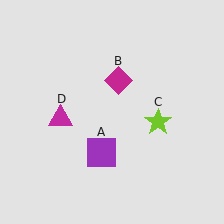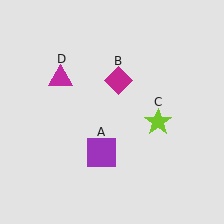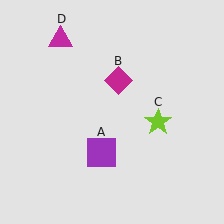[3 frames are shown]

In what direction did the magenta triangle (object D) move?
The magenta triangle (object D) moved up.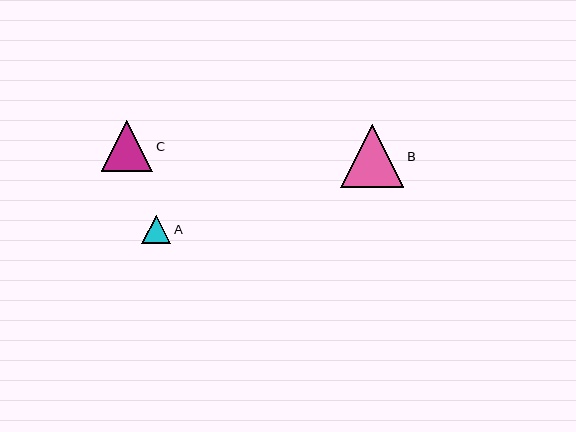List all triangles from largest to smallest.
From largest to smallest: B, C, A.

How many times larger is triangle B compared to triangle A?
Triangle B is approximately 2.2 times the size of triangle A.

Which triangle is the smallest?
Triangle A is the smallest with a size of approximately 29 pixels.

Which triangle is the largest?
Triangle B is the largest with a size of approximately 63 pixels.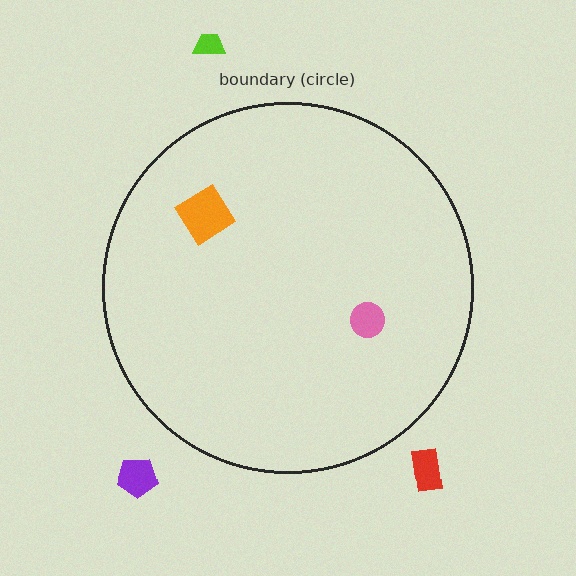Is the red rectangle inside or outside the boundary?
Outside.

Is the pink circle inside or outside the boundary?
Inside.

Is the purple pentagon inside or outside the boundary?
Outside.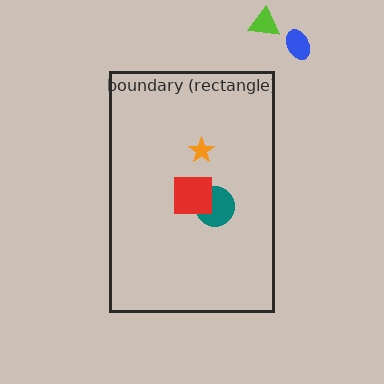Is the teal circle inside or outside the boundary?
Inside.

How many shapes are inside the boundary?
3 inside, 2 outside.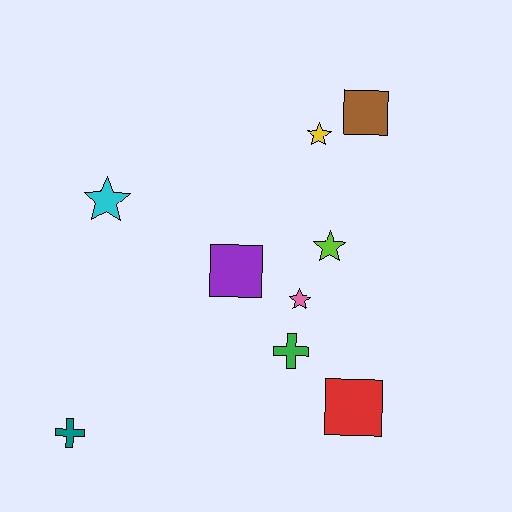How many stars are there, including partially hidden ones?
There are 4 stars.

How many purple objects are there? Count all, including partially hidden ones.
There is 1 purple object.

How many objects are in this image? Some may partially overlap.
There are 9 objects.